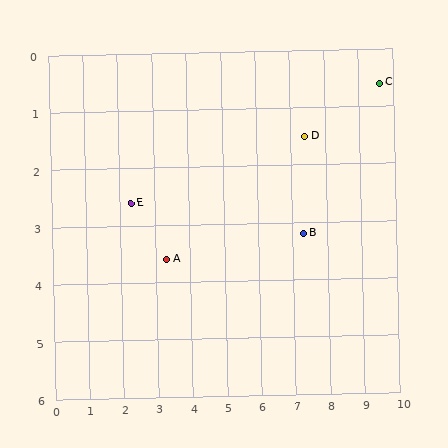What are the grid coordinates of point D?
Point D is at approximately (7.4, 1.5).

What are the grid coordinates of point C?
Point C is at approximately (9.6, 0.6).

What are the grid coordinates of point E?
Point E is at approximately (2.3, 2.6).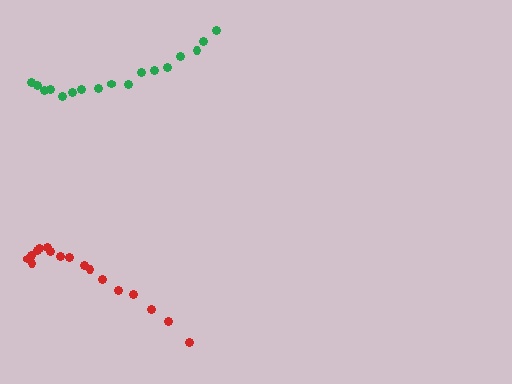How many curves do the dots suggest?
There are 2 distinct paths.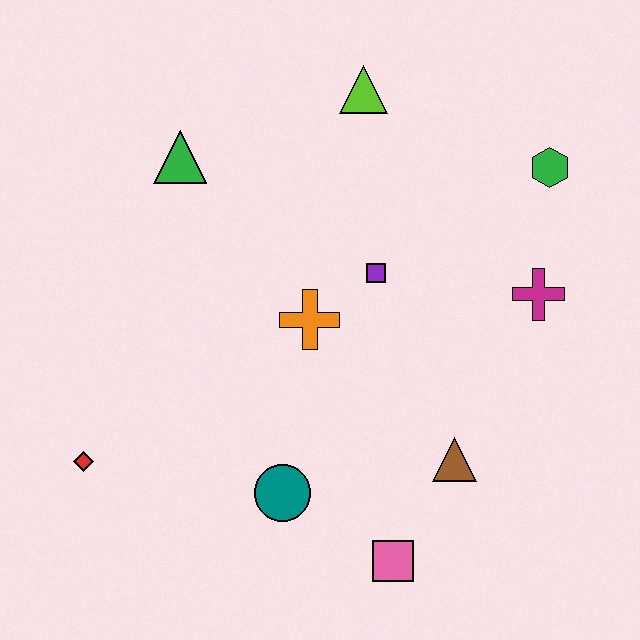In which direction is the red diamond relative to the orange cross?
The red diamond is to the left of the orange cross.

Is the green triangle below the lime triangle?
Yes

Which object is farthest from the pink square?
The lime triangle is farthest from the pink square.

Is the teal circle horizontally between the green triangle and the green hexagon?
Yes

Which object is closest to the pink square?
The brown triangle is closest to the pink square.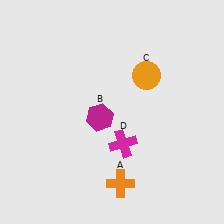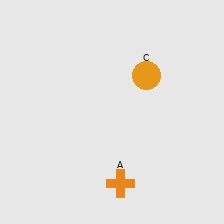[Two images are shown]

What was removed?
The magenta hexagon (B), the magenta cross (D) were removed in Image 2.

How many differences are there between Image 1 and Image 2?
There are 2 differences between the two images.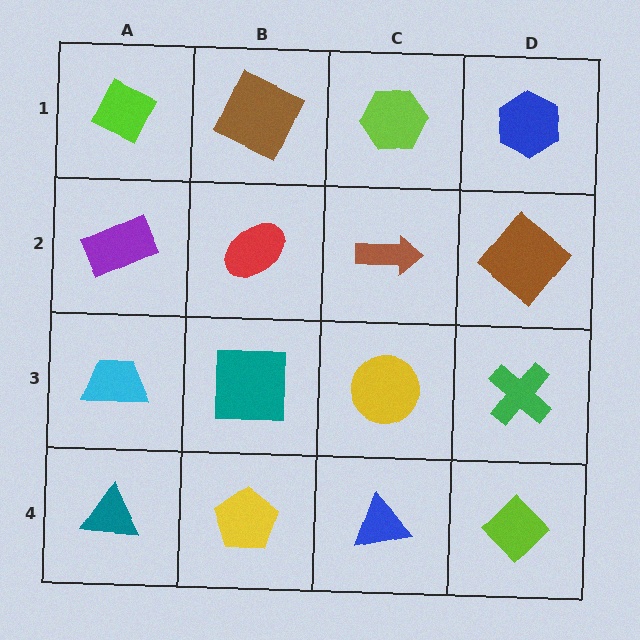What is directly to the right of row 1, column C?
A blue hexagon.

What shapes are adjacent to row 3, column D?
A brown diamond (row 2, column D), a lime diamond (row 4, column D), a yellow circle (row 3, column C).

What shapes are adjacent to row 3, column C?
A brown arrow (row 2, column C), a blue triangle (row 4, column C), a teal square (row 3, column B), a green cross (row 3, column D).